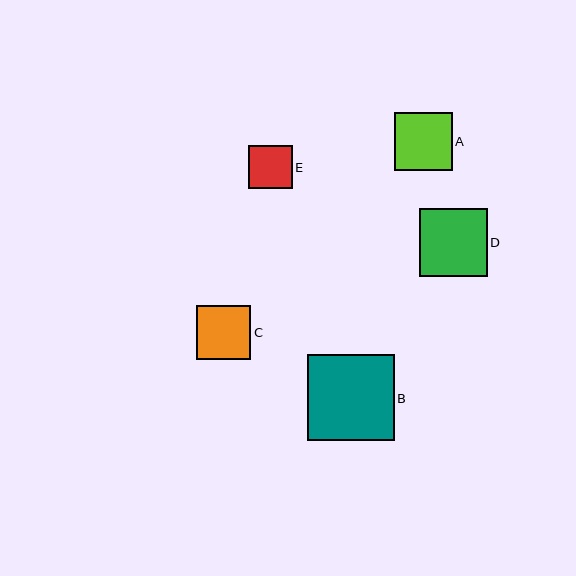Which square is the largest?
Square B is the largest with a size of approximately 86 pixels.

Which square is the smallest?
Square E is the smallest with a size of approximately 44 pixels.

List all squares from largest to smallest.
From largest to smallest: B, D, A, C, E.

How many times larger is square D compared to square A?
Square D is approximately 1.2 times the size of square A.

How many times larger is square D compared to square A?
Square D is approximately 1.2 times the size of square A.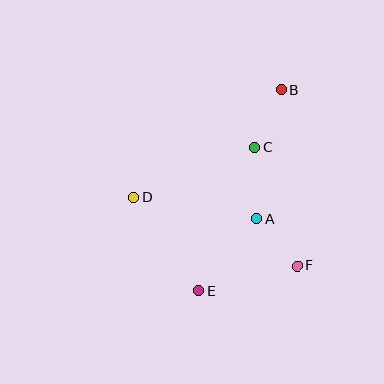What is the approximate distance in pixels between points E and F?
The distance between E and F is approximately 101 pixels.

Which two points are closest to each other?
Points A and F are closest to each other.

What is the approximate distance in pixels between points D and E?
The distance between D and E is approximately 114 pixels.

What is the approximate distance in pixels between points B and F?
The distance between B and F is approximately 177 pixels.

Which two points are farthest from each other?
Points B and E are farthest from each other.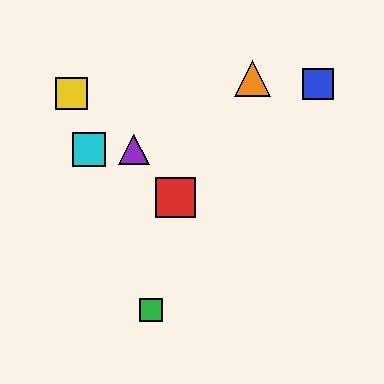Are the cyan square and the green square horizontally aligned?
No, the cyan square is at y≈149 and the green square is at y≈310.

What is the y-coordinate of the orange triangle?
The orange triangle is at y≈78.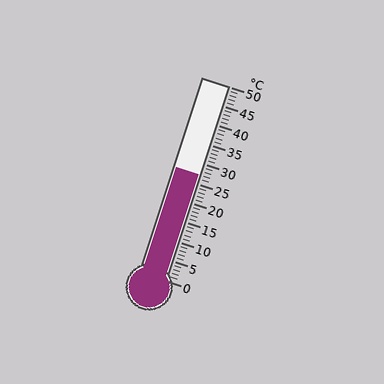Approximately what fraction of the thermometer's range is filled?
The thermometer is filled to approximately 55% of its range.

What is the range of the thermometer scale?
The thermometer scale ranges from 0°C to 50°C.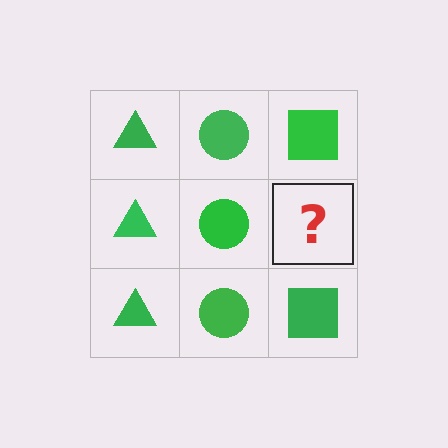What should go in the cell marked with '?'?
The missing cell should contain a green square.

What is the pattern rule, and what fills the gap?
The rule is that each column has a consistent shape. The gap should be filled with a green square.